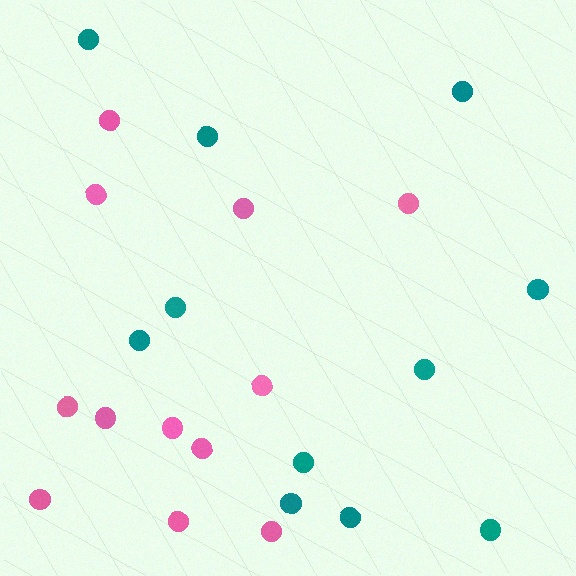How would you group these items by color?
There are 2 groups: one group of pink circles (12) and one group of teal circles (11).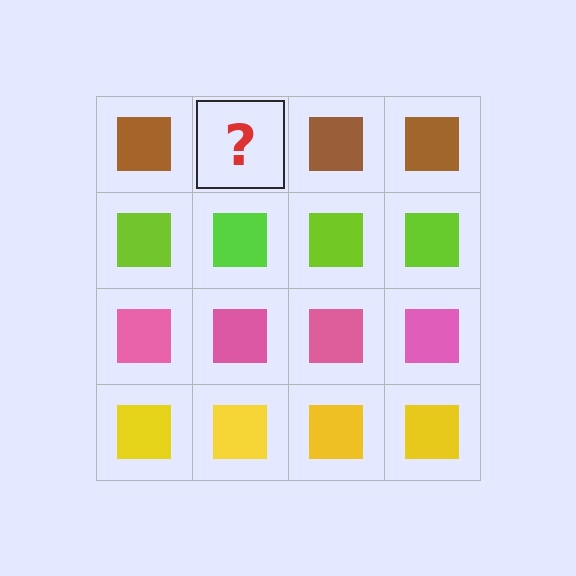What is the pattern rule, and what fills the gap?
The rule is that each row has a consistent color. The gap should be filled with a brown square.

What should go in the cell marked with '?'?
The missing cell should contain a brown square.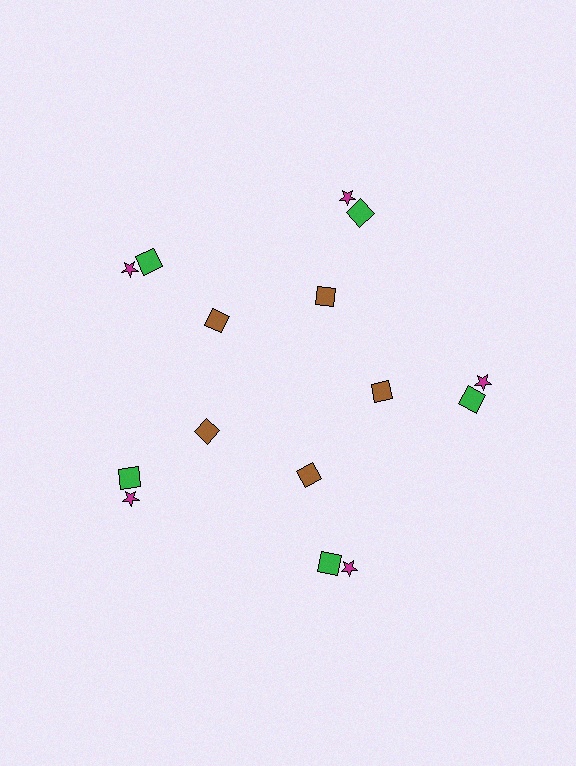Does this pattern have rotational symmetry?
Yes, this pattern has 5-fold rotational symmetry. It looks the same after rotating 72 degrees around the center.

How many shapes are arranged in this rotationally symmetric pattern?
There are 15 shapes, arranged in 5 groups of 3.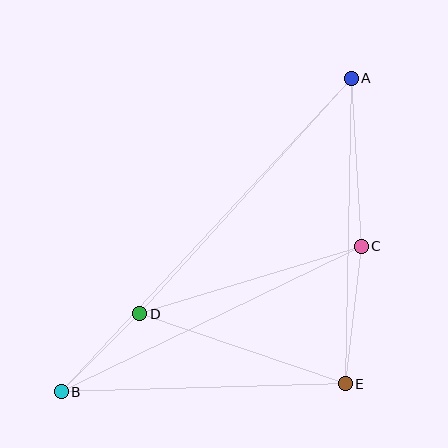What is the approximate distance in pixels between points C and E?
The distance between C and E is approximately 138 pixels.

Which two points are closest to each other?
Points B and D are closest to each other.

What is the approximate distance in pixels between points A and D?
The distance between A and D is approximately 316 pixels.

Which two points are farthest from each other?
Points A and B are farthest from each other.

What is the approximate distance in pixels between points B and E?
The distance between B and E is approximately 284 pixels.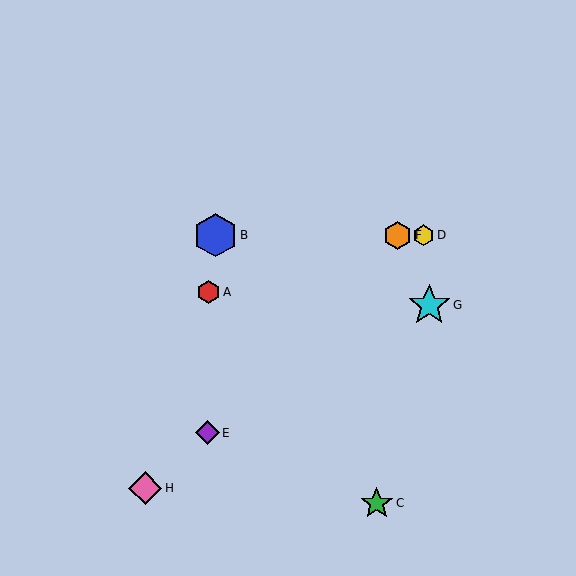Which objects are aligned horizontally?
Objects B, D, F are aligned horizontally.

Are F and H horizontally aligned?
No, F is at y≈235 and H is at y≈488.